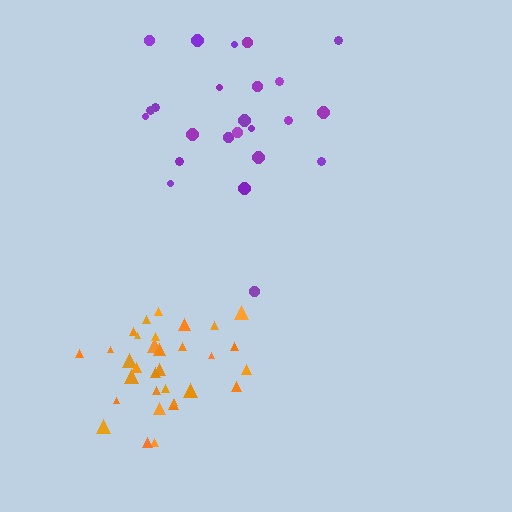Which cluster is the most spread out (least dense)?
Purple.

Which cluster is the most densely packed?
Orange.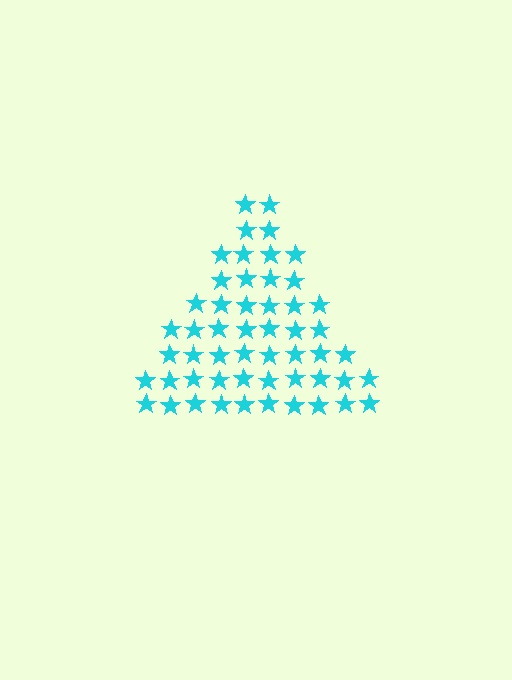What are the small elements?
The small elements are stars.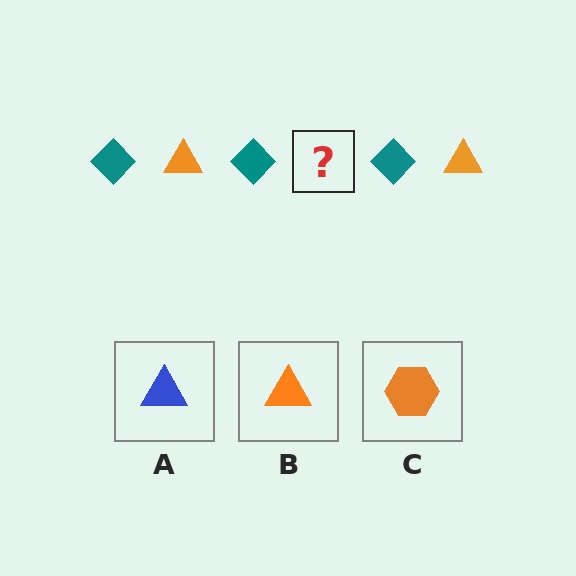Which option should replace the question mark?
Option B.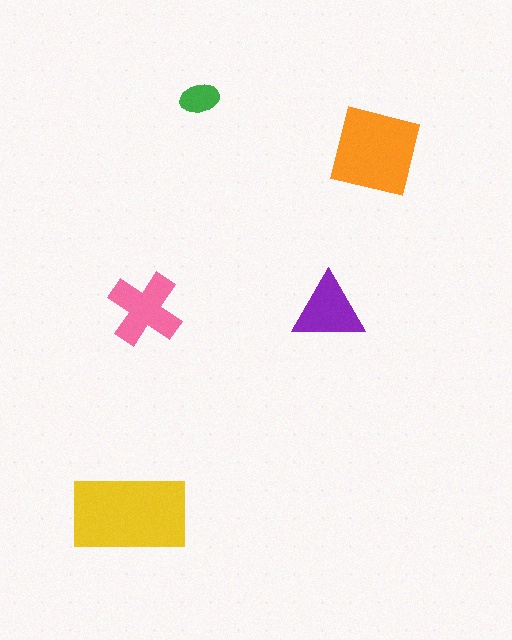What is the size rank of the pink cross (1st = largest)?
3rd.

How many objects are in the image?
There are 5 objects in the image.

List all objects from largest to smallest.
The yellow rectangle, the orange square, the pink cross, the purple triangle, the green ellipse.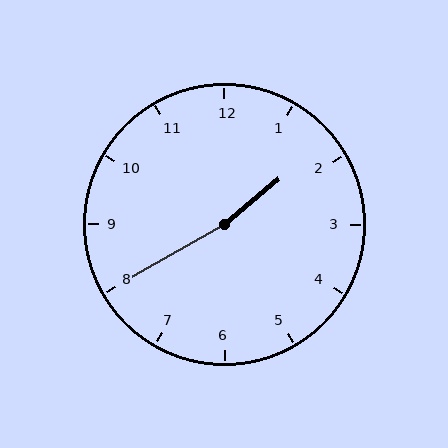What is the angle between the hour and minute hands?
Approximately 170 degrees.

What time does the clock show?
1:40.